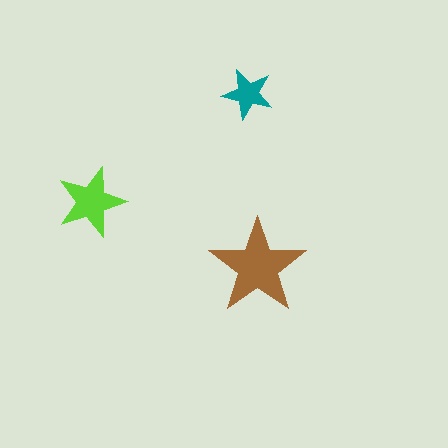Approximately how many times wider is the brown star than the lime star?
About 1.5 times wider.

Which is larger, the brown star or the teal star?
The brown one.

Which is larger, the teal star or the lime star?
The lime one.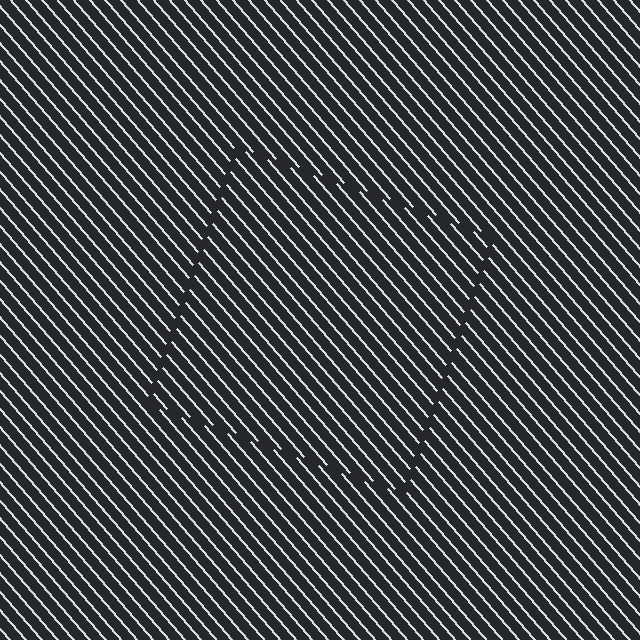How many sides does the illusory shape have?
4 sides — the line-ends trace a square.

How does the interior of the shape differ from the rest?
The interior of the shape contains the same grating, shifted by half a period — the contour is defined by the phase discontinuity where line-ends from the inner and outer gratings abut.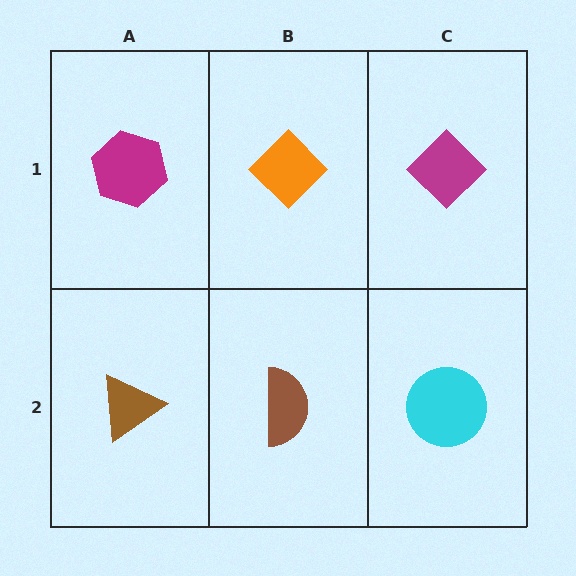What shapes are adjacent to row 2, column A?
A magenta hexagon (row 1, column A), a brown semicircle (row 2, column B).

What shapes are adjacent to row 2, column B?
An orange diamond (row 1, column B), a brown triangle (row 2, column A), a cyan circle (row 2, column C).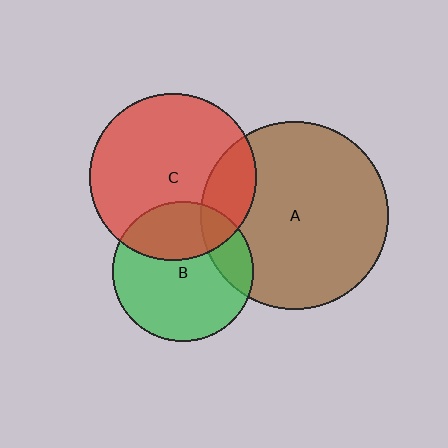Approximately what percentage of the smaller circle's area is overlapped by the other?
Approximately 30%.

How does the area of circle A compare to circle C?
Approximately 1.3 times.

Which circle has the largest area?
Circle A (brown).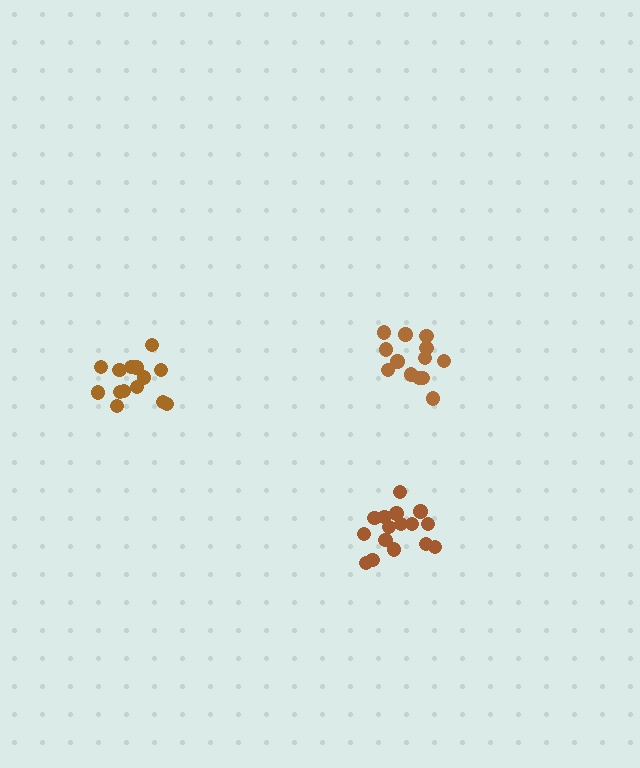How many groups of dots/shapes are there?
There are 3 groups.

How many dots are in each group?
Group 1: 13 dots, Group 2: 14 dots, Group 3: 16 dots (43 total).